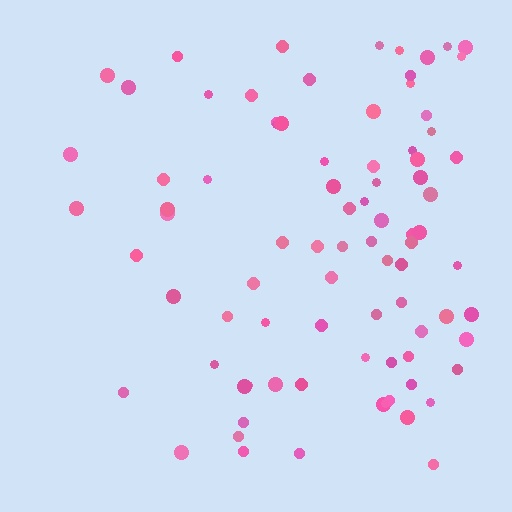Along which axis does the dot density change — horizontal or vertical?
Horizontal.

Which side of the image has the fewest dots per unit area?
The left.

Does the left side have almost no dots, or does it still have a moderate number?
Still a moderate number, just noticeably fewer than the right.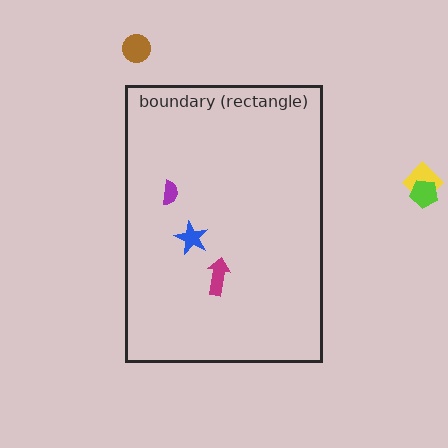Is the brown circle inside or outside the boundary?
Outside.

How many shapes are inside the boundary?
3 inside, 3 outside.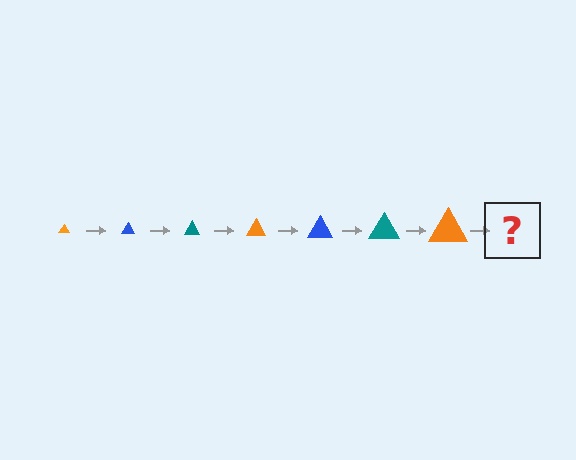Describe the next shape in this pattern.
It should be a blue triangle, larger than the previous one.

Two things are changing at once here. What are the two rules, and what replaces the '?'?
The two rules are that the triangle grows larger each step and the color cycles through orange, blue, and teal. The '?' should be a blue triangle, larger than the previous one.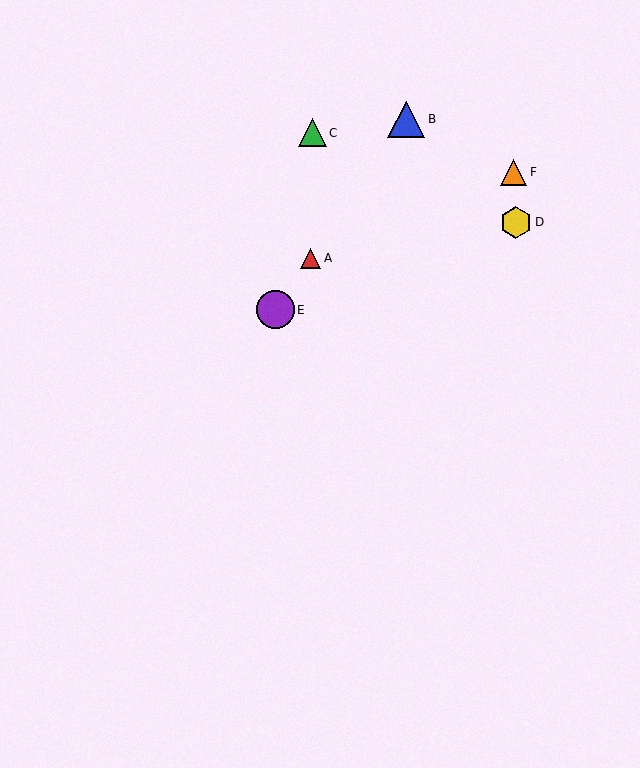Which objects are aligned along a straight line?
Objects A, B, E are aligned along a straight line.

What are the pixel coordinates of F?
Object F is at (514, 173).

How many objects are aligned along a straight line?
3 objects (A, B, E) are aligned along a straight line.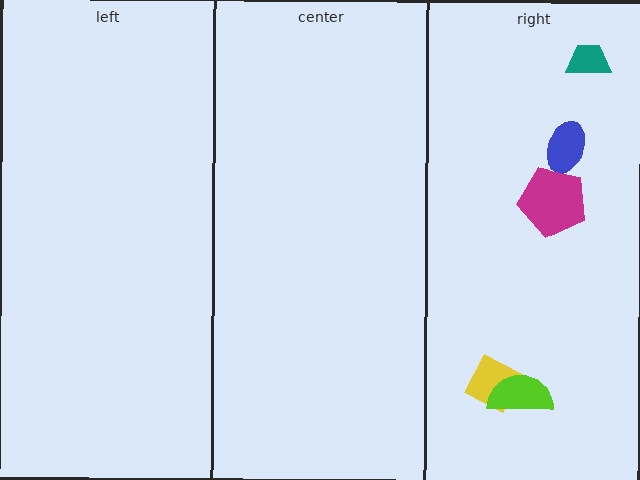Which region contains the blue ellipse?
The right region.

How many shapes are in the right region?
5.